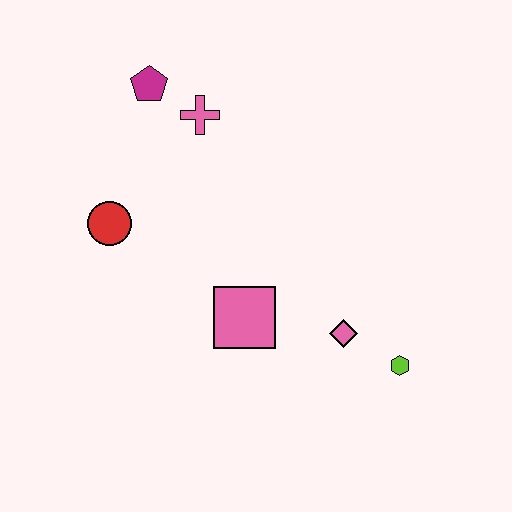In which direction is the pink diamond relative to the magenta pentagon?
The pink diamond is below the magenta pentagon.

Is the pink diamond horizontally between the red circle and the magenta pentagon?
No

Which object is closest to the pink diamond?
The lime hexagon is closest to the pink diamond.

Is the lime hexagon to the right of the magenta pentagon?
Yes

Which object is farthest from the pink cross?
The lime hexagon is farthest from the pink cross.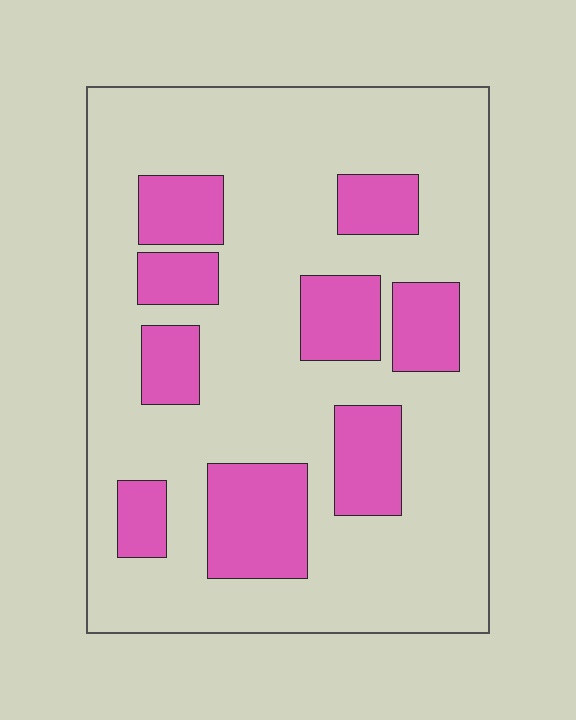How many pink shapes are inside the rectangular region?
9.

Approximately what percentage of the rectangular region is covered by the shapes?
Approximately 25%.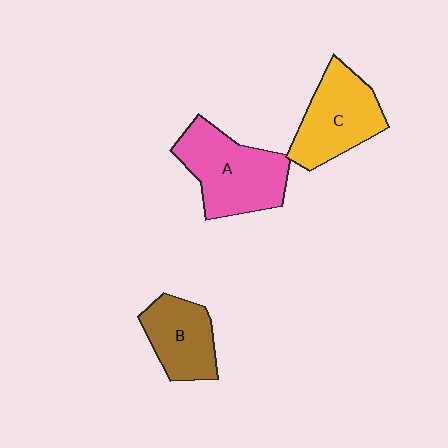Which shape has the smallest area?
Shape B (brown).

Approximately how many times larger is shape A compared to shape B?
Approximately 1.5 times.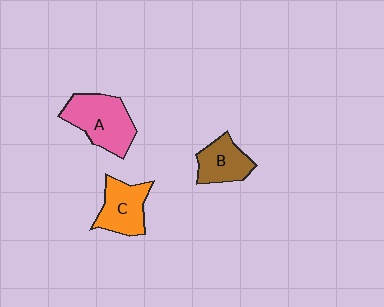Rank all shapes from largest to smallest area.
From largest to smallest: A (pink), C (orange), B (brown).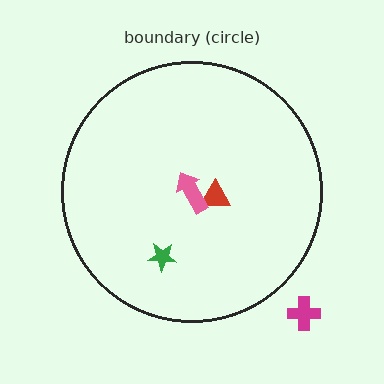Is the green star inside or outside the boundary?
Inside.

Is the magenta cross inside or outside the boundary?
Outside.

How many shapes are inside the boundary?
3 inside, 1 outside.